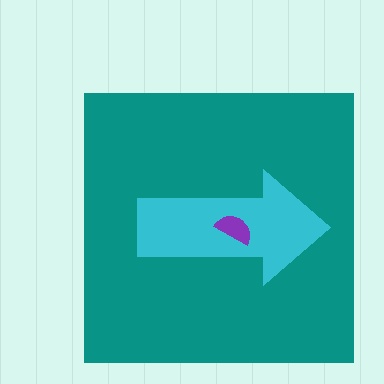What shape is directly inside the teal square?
The cyan arrow.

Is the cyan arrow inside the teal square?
Yes.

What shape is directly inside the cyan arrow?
The purple semicircle.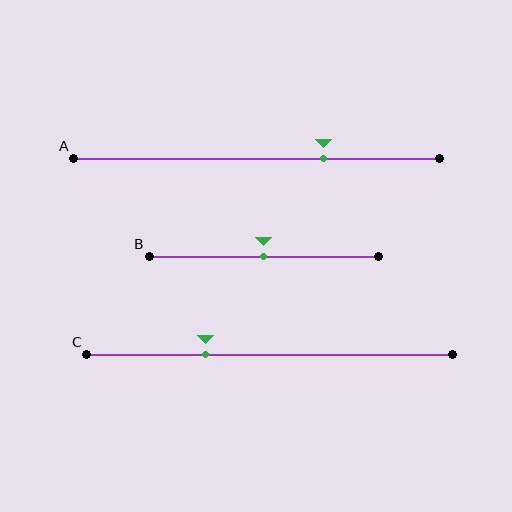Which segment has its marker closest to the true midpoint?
Segment B has its marker closest to the true midpoint.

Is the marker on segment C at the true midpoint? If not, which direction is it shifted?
No, the marker on segment C is shifted to the left by about 17% of the segment length.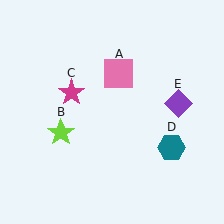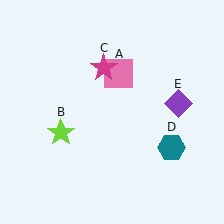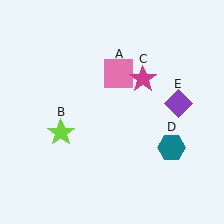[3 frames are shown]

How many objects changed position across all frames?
1 object changed position: magenta star (object C).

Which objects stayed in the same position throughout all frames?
Pink square (object A) and lime star (object B) and teal hexagon (object D) and purple diamond (object E) remained stationary.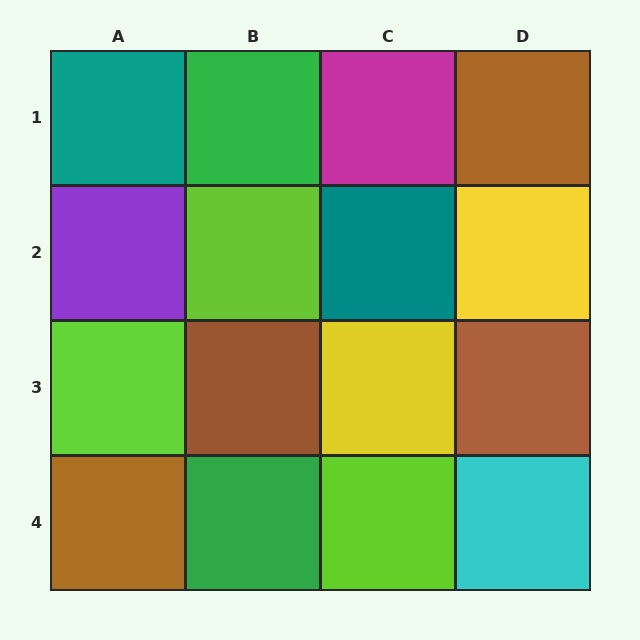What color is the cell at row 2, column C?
Teal.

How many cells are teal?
2 cells are teal.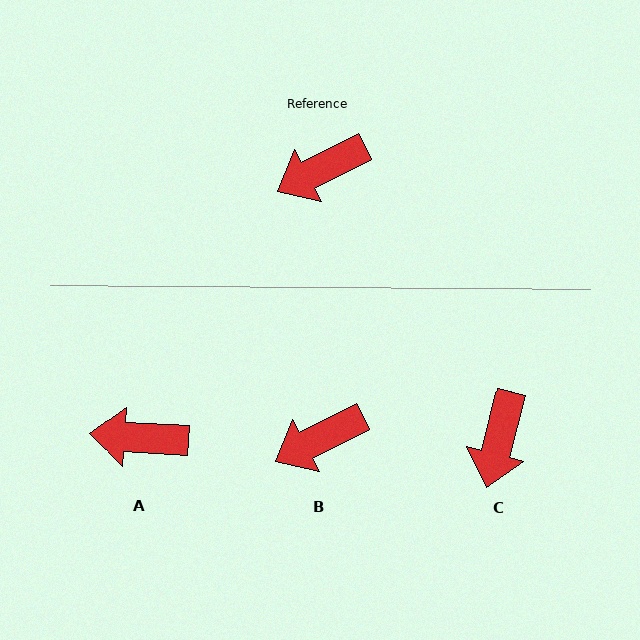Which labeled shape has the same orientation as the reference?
B.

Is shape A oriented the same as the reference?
No, it is off by about 30 degrees.